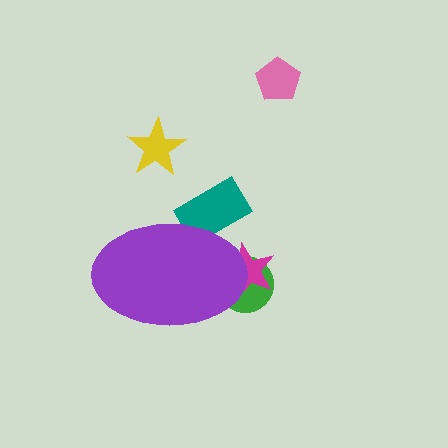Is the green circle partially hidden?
Yes, the green circle is partially hidden behind the purple ellipse.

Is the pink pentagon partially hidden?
No, the pink pentagon is fully visible.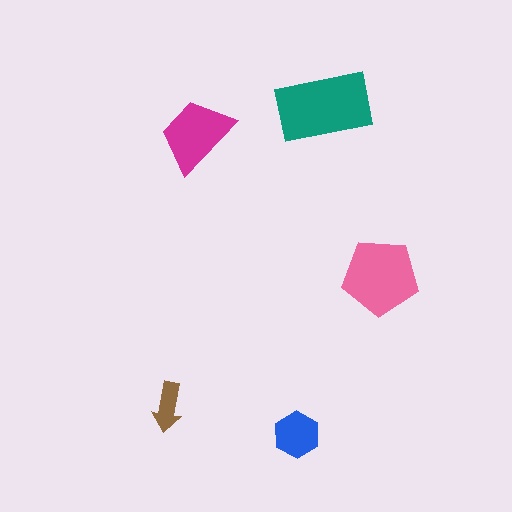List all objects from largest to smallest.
The teal rectangle, the pink pentagon, the magenta trapezoid, the blue hexagon, the brown arrow.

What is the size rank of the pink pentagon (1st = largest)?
2nd.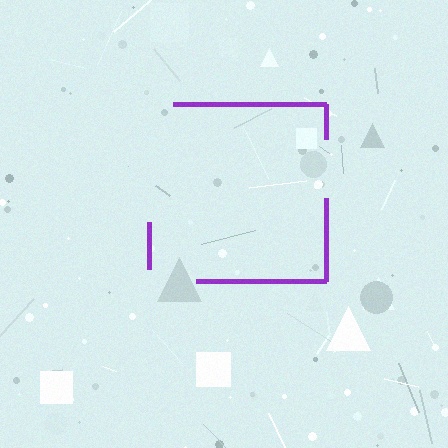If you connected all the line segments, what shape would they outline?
They would outline a square.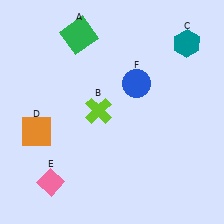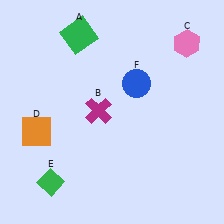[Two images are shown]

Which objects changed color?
B changed from lime to magenta. C changed from teal to pink. E changed from pink to green.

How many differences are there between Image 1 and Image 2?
There are 3 differences between the two images.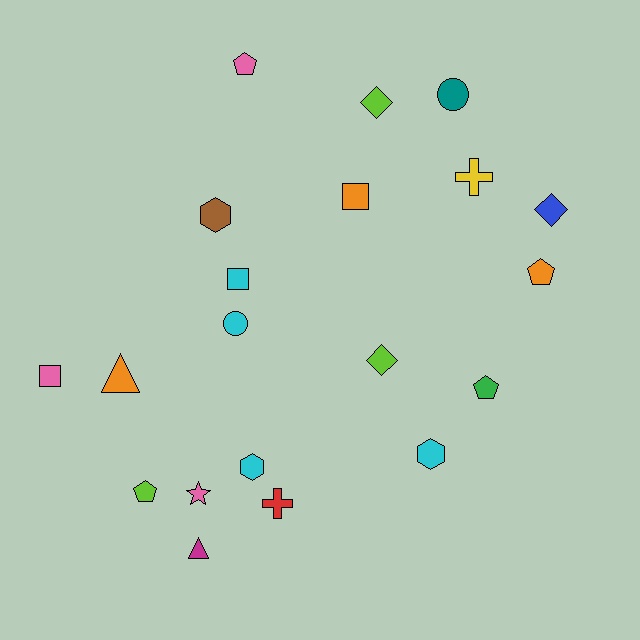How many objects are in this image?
There are 20 objects.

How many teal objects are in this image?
There is 1 teal object.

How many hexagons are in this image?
There are 3 hexagons.